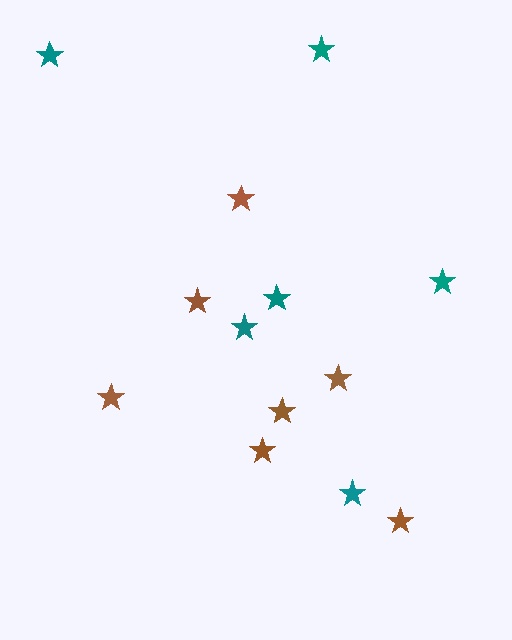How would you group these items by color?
There are 2 groups: one group of teal stars (6) and one group of brown stars (7).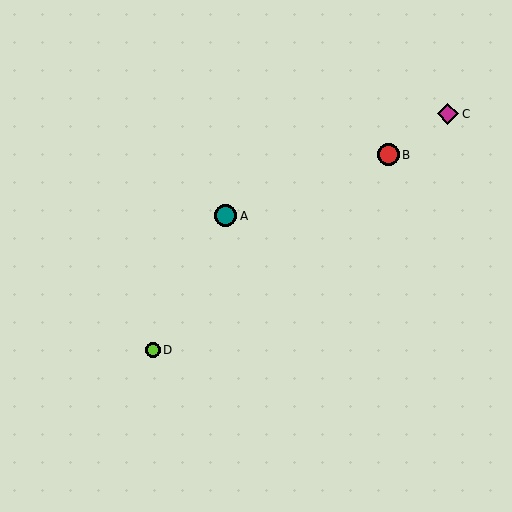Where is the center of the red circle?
The center of the red circle is at (388, 155).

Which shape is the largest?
The teal circle (labeled A) is the largest.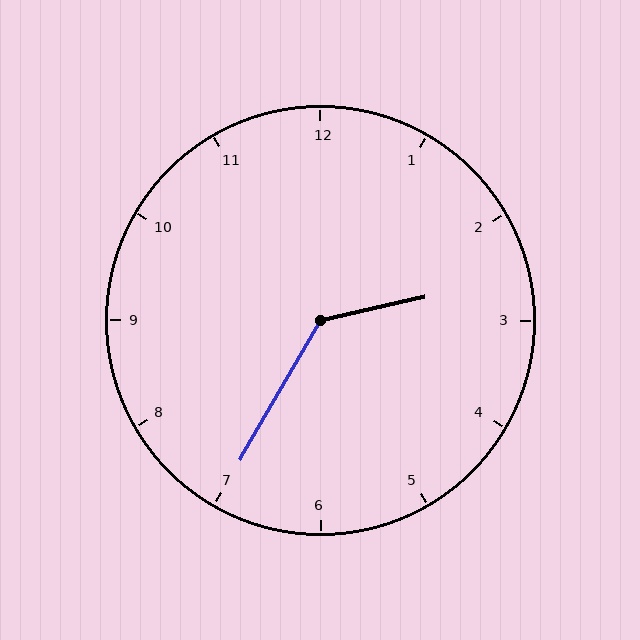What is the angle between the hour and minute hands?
Approximately 132 degrees.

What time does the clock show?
2:35.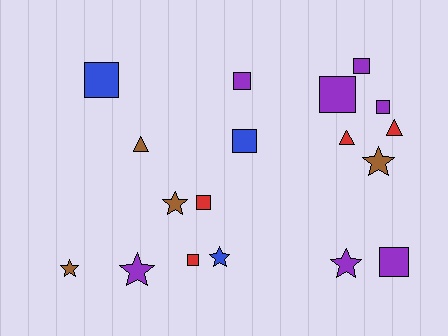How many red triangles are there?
There are 2 red triangles.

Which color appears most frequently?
Purple, with 7 objects.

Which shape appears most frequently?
Square, with 9 objects.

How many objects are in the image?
There are 18 objects.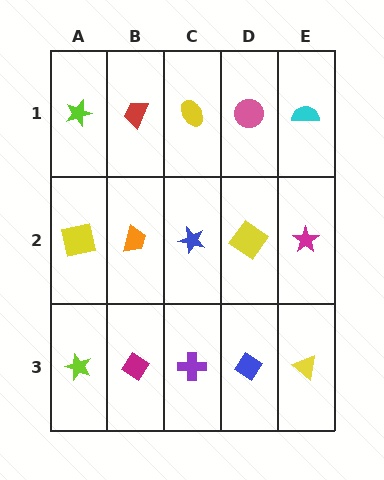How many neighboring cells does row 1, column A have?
2.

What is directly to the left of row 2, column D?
A blue star.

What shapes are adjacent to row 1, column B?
An orange trapezoid (row 2, column B), a lime star (row 1, column A), a yellow ellipse (row 1, column C).